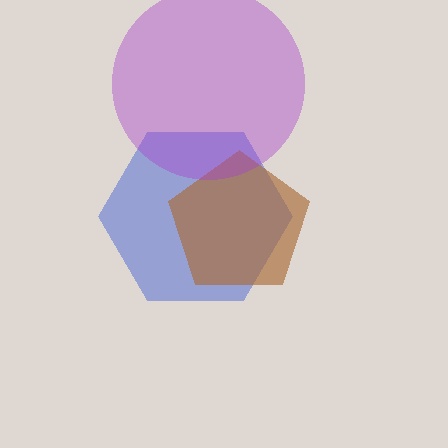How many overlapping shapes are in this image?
There are 3 overlapping shapes in the image.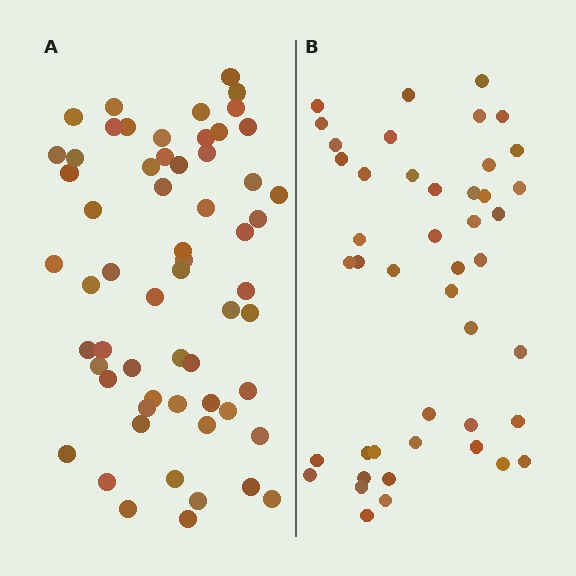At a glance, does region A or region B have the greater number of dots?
Region A (the left region) has more dots.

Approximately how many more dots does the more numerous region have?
Region A has approximately 15 more dots than region B.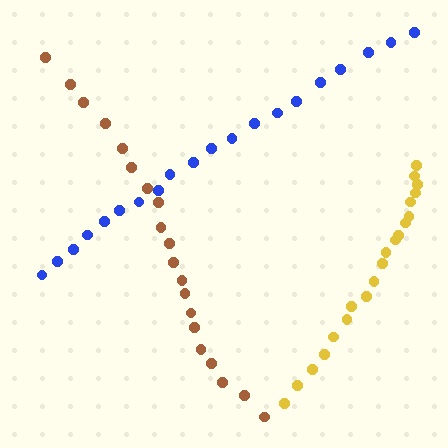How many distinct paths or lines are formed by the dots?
There are 3 distinct paths.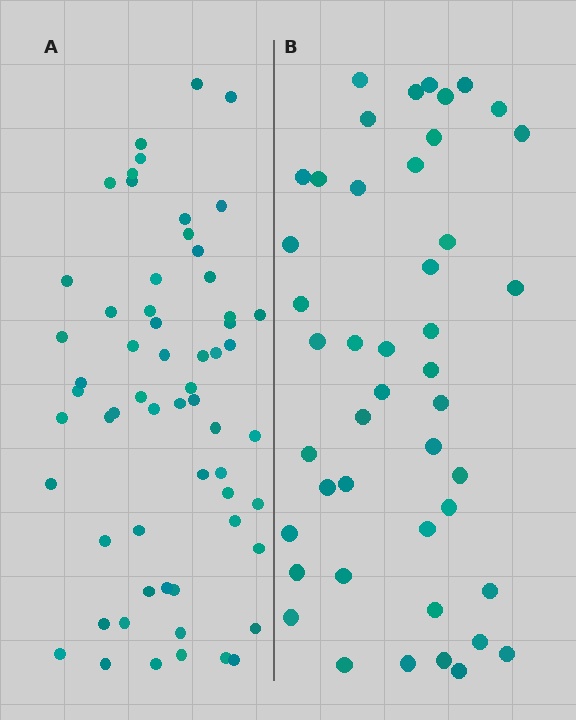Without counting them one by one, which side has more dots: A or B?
Region A (the left region) has more dots.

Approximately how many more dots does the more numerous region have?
Region A has approximately 15 more dots than region B.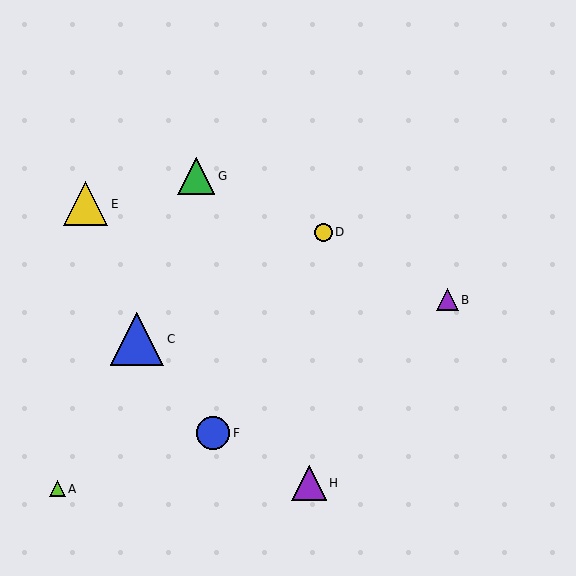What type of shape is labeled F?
Shape F is a blue circle.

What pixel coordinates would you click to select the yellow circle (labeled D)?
Click at (323, 232) to select the yellow circle D.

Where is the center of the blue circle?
The center of the blue circle is at (213, 433).